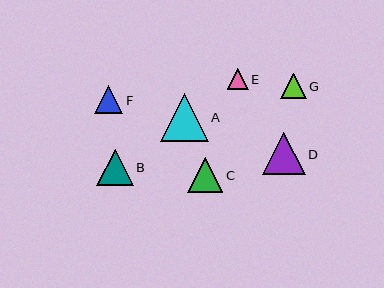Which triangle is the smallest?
Triangle E is the smallest with a size of approximately 21 pixels.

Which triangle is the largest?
Triangle A is the largest with a size of approximately 48 pixels.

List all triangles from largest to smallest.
From largest to smallest: A, D, B, C, F, G, E.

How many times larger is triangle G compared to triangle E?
Triangle G is approximately 1.2 times the size of triangle E.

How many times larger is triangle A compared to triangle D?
Triangle A is approximately 1.1 times the size of triangle D.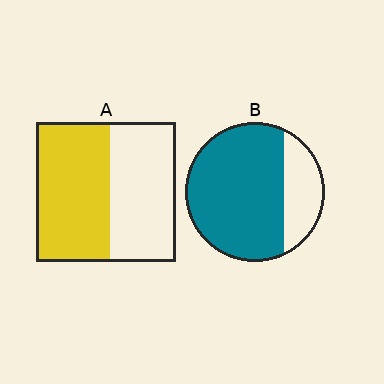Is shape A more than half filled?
Roughly half.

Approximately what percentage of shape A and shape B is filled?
A is approximately 55% and B is approximately 75%.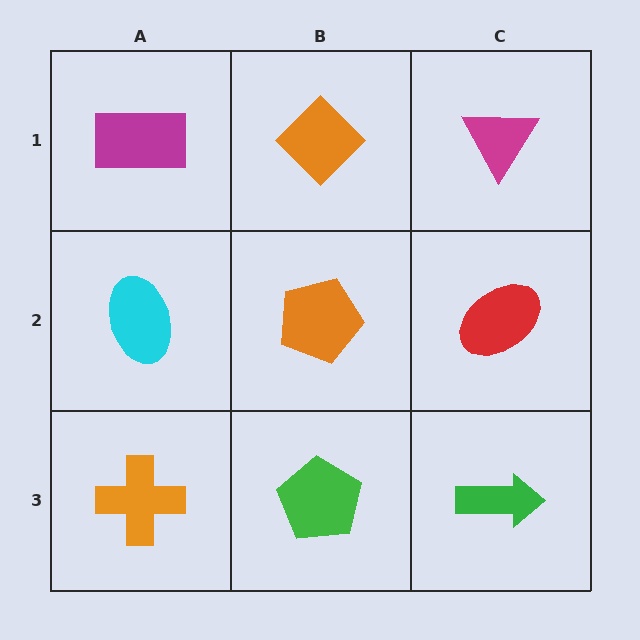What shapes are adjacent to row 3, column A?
A cyan ellipse (row 2, column A), a green pentagon (row 3, column B).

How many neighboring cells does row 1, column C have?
2.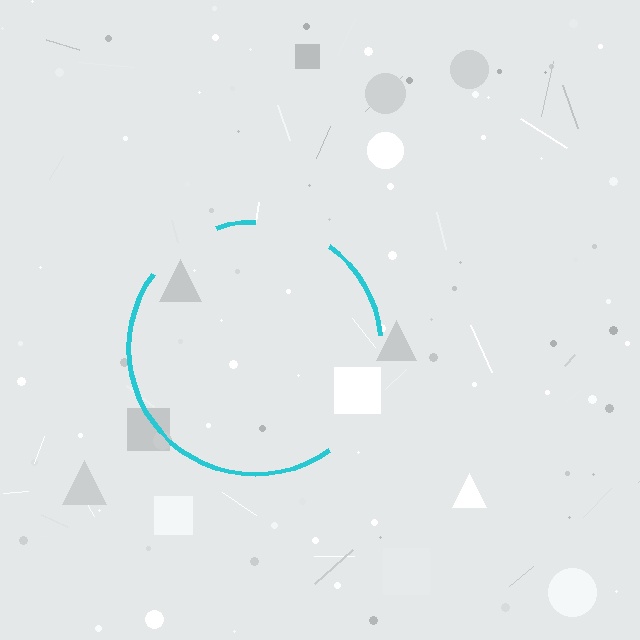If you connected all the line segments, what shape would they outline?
They would outline a circle.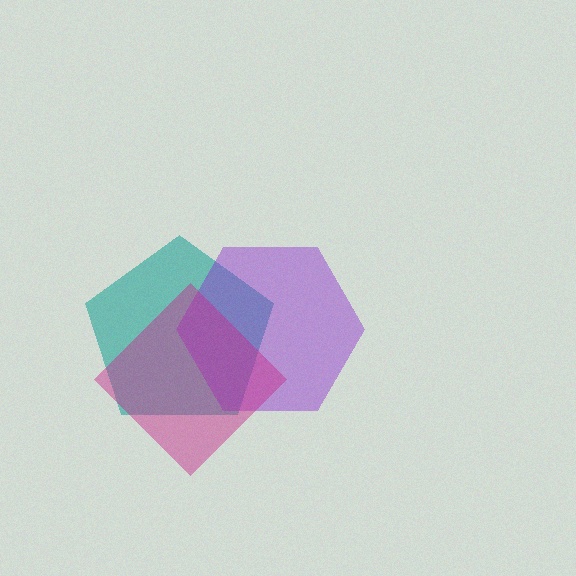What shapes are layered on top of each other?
The layered shapes are: a teal pentagon, a purple hexagon, a magenta diamond.